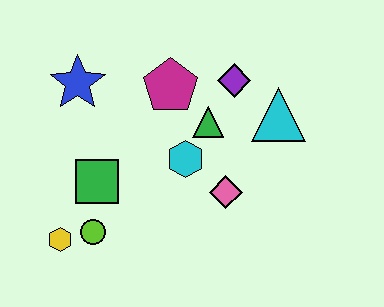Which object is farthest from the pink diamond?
The blue star is farthest from the pink diamond.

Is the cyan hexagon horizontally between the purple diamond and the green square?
Yes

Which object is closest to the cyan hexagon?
The green triangle is closest to the cyan hexagon.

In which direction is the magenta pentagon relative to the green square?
The magenta pentagon is above the green square.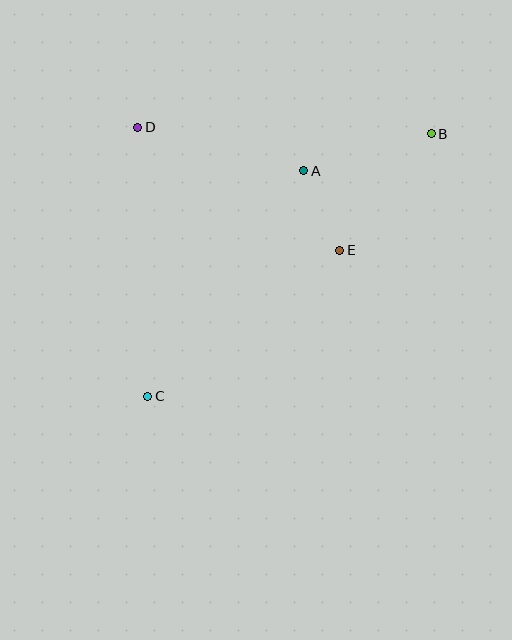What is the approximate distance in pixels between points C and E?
The distance between C and E is approximately 241 pixels.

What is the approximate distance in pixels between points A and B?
The distance between A and B is approximately 133 pixels.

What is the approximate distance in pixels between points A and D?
The distance between A and D is approximately 172 pixels.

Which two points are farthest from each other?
Points B and C are farthest from each other.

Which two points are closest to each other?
Points A and E are closest to each other.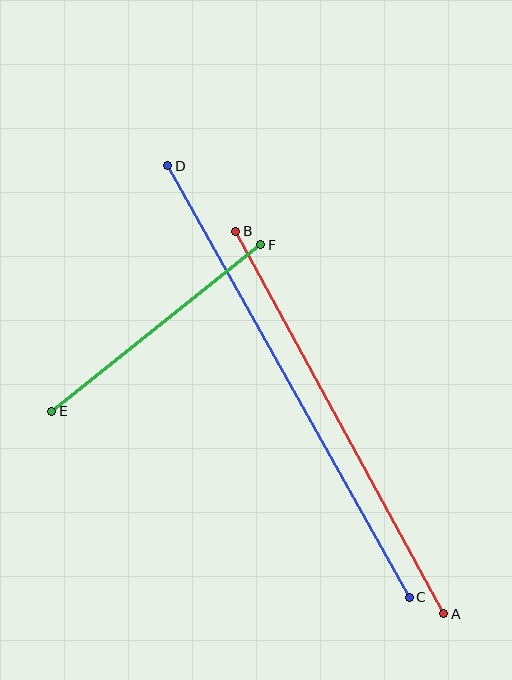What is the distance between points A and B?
The distance is approximately 436 pixels.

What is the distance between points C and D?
The distance is approximately 494 pixels.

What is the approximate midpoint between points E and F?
The midpoint is at approximately (156, 328) pixels.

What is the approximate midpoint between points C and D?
The midpoint is at approximately (289, 382) pixels.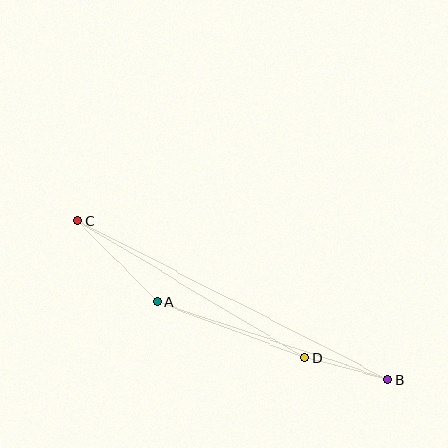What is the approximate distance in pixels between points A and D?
The distance between A and D is approximately 157 pixels.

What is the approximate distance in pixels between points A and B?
The distance between A and B is approximately 244 pixels.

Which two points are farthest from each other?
Points B and C are farthest from each other.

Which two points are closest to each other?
Points B and D are closest to each other.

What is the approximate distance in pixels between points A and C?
The distance between A and C is approximately 114 pixels.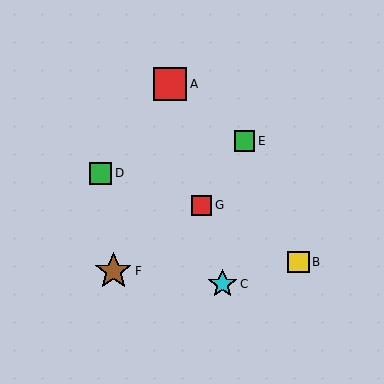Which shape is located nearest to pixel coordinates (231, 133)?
The green square (labeled E) at (244, 141) is nearest to that location.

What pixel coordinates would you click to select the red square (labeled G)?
Click at (202, 205) to select the red square G.